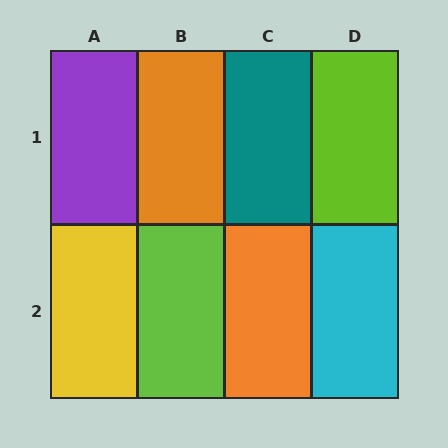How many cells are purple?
1 cell is purple.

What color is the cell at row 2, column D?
Cyan.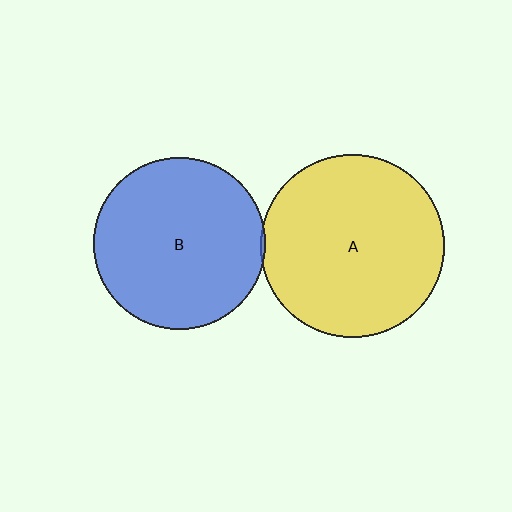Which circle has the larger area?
Circle A (yellow).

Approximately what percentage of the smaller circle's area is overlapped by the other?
Approximately 5%.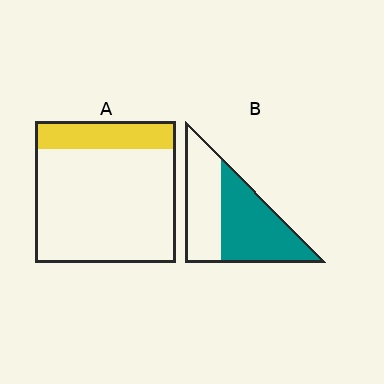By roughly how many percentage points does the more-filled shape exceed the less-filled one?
By roughly 35 percentage points (B over A).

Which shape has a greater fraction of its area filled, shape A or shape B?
Shape B.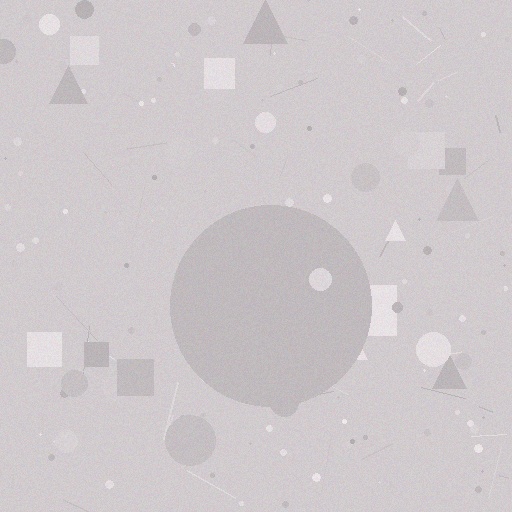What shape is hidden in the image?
A circle is hidden in the image.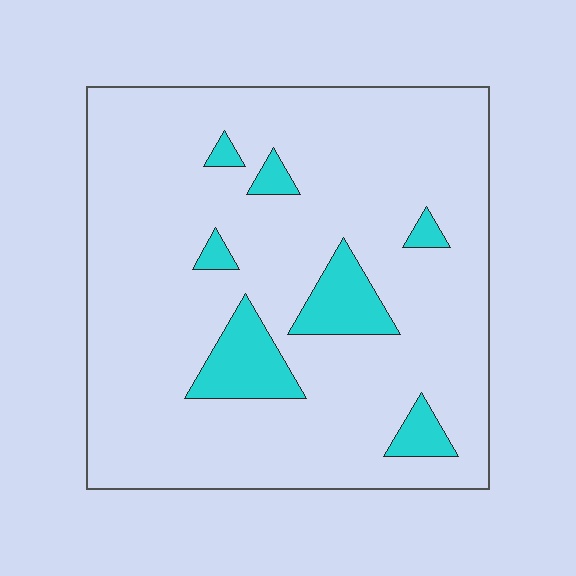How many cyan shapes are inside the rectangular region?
7.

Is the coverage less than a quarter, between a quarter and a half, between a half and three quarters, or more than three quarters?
Less than a quarter.